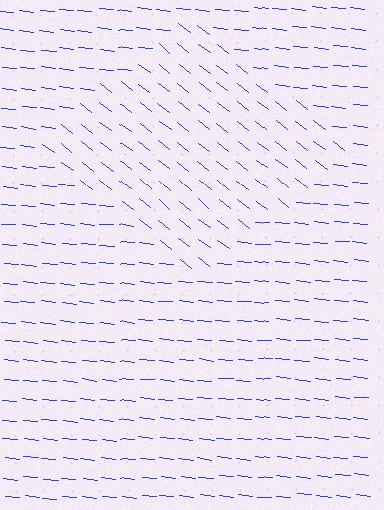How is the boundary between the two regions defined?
The boundary is defined purely by a change in line orientation (approximately 32 degrees difference). All lines are the same color and thickness.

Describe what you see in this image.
The image is filled with small blue line segments. A diamond region in the image has lines oriented differently from the surrounding lines, creating a visible texture boundary.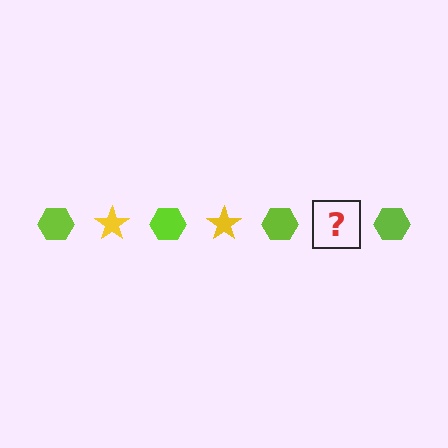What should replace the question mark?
The question mark should be replaced with a yellow star.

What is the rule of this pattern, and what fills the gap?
The rule is that the pattern alternates between lime hexagon and yellow star. The gap should be filled with a yellow star.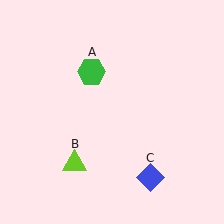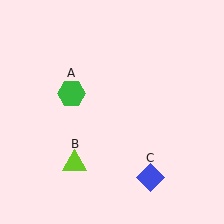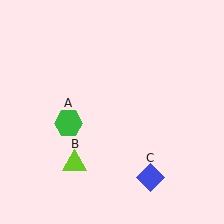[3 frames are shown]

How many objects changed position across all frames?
1 object changed position: green hexagon (object A).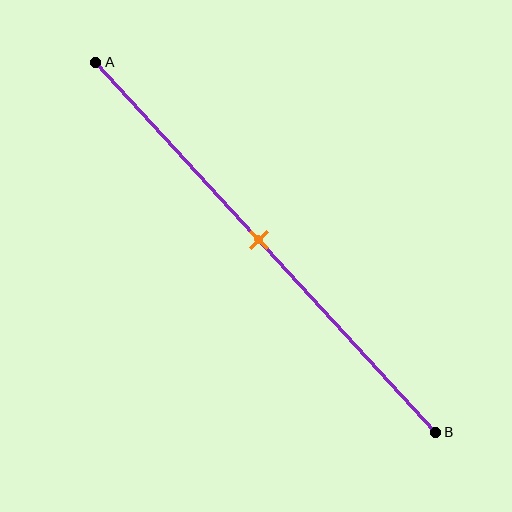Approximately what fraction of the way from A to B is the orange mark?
The orange mark is approximately 50% of the way from A to B.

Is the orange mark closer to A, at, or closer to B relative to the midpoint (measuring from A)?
The orange mark is approximately at the midpoint of segment AB.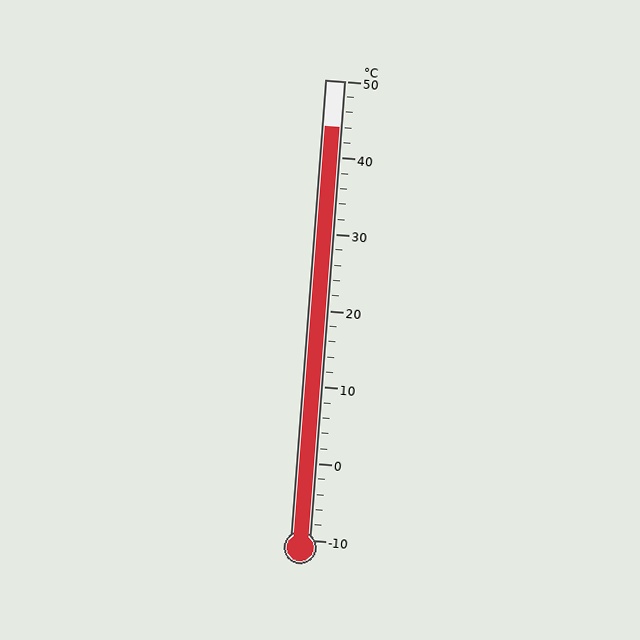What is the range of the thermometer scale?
The thermometer scale ranges from -10°C to 50°C.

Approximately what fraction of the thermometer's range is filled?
The thermometer is filled to approximately 90% of its range.